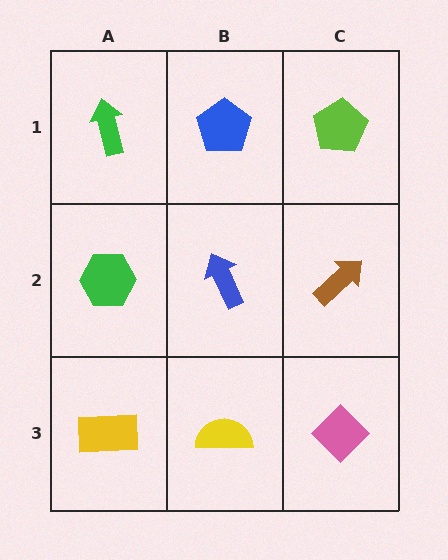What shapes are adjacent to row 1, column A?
A green hexagon (row 2, column A), a blue pentagon (row 1, column B).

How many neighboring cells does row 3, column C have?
2.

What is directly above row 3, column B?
A blue arrow.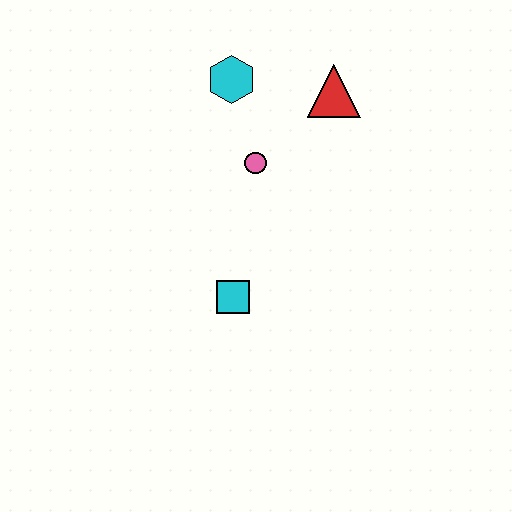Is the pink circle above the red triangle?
No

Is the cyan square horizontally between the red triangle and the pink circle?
No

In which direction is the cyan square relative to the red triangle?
The cyan square is below the red triangle.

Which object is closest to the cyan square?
The pink circle is closest to the cyan square.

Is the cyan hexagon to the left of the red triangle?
Yes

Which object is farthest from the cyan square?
The red triangle is farthest from the cyan square.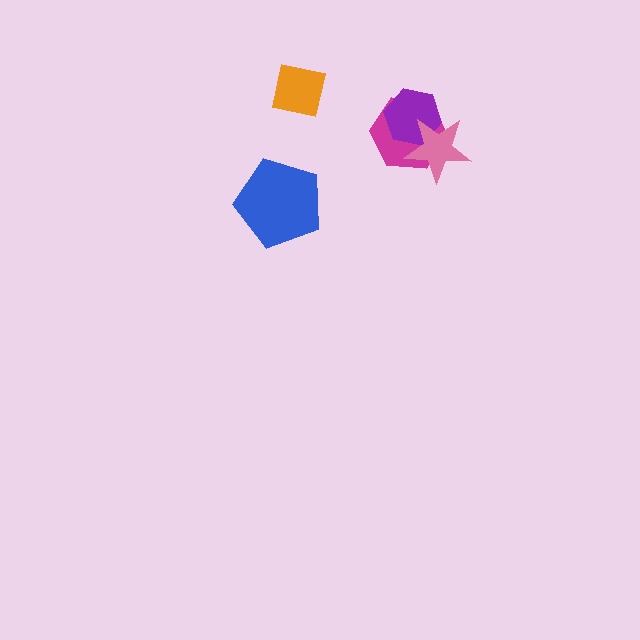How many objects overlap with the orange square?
0 objects overlap with the orange square.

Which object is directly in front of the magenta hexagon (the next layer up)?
The purple hexagon is directly in front of the magenta hexagon.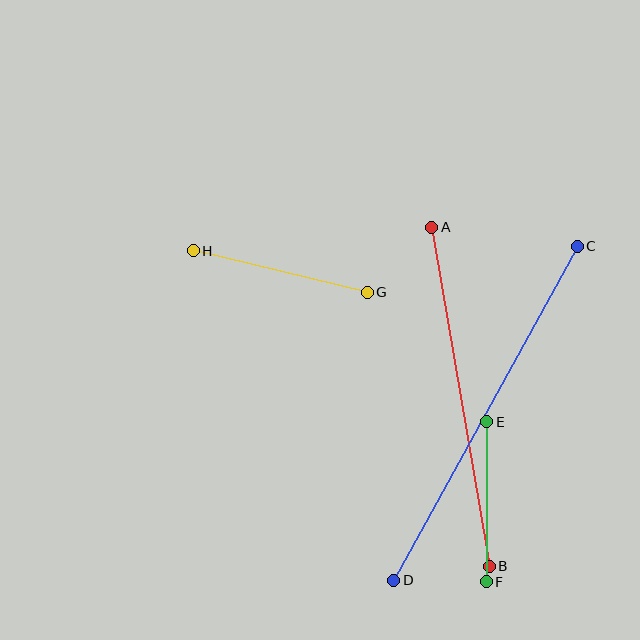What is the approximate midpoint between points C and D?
The midpoint is at approximately (485, 413) pixels.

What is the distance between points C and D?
The distance is approximately 381 pixels.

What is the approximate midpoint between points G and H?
The midpoint is at approximately (280, 272) pixels.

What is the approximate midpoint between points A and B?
The midpoint is at approximately (461, 397) pixels.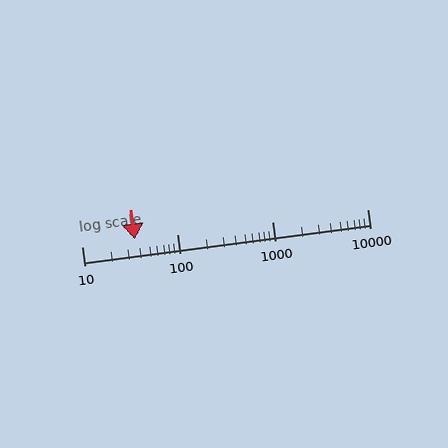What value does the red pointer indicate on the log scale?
The pointer indicates approximately 36.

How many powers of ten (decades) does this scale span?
The scale spans 3 decades, from 10 to 10000.